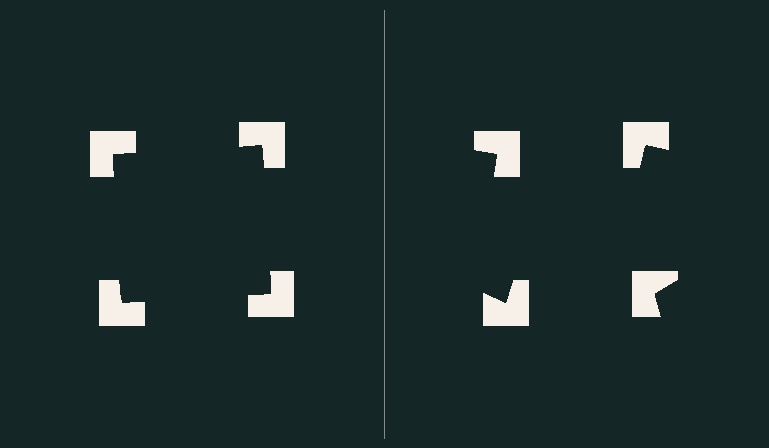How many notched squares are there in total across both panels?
8 — 4 on each side.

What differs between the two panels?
The notched squares are positioned identically on both sides; only the wedge orientations differ. On the left they align to a square; on the right they are misaligned.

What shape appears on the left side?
An illusory square.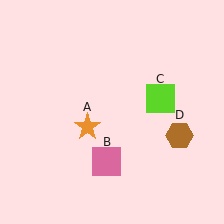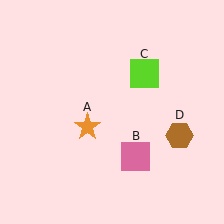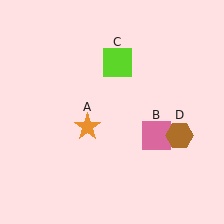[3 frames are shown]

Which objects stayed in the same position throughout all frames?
Orange star (object A) and brown hexagon (object D) remained stationary.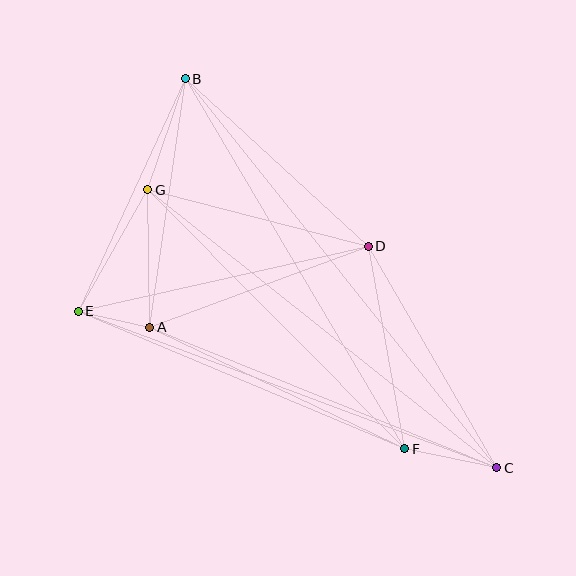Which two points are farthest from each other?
Points B and C are farthest from each other.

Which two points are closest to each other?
Points A and E are closest to each other.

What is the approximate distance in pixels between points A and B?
The distance between A and B is approximately 251 pixels.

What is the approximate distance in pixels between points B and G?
The distance between B and G is approximately 117 pixels.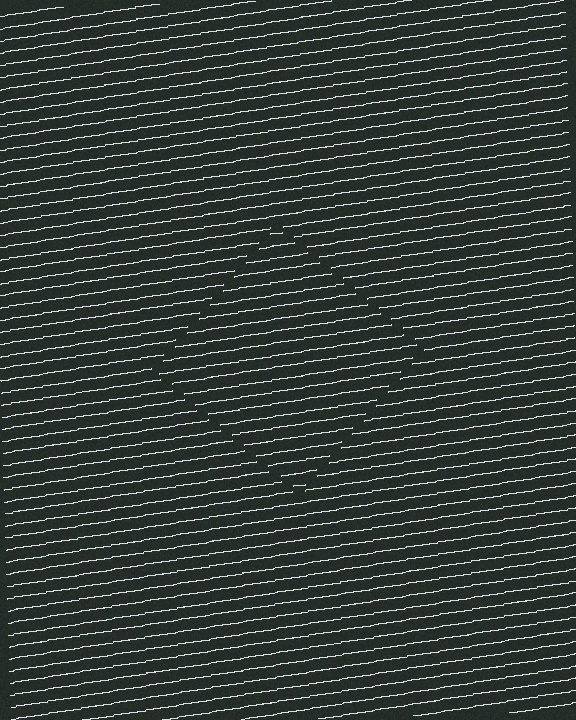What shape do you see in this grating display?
An illusory square. The interior of the shape contains the same grating, shifted by half a period — the contour is defined by the phase discontinuity where line-ends from the inner and outer gratings abut.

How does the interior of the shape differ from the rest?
The interior of the shape contains the same grating, shifted by half a period — the contour is defined by the phase discontinuity where line-ends from the inner and outer gratings abut.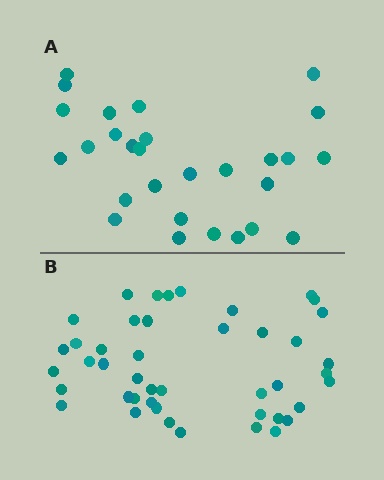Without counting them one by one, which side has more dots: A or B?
Region B (the bottom region) has more dots.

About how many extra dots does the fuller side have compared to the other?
Region B has approximately 15 more dots than region A.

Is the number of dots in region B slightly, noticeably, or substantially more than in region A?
Region B has substantially more. The ratio is roughly 1.6 to 1.